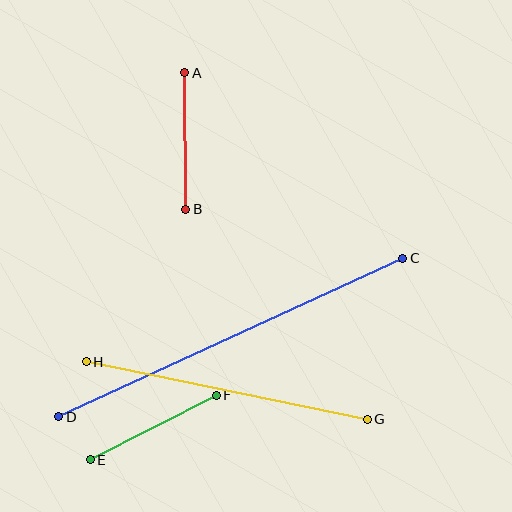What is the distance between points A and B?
The distance is approximately 136 pixels.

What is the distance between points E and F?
The distance is approximately 141 pixels.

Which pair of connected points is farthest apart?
Points C and D are farthest apart.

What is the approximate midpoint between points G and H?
The midpoint is at approximately (227, 391) pixels.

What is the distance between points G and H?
The distance is approximately 287 pixels.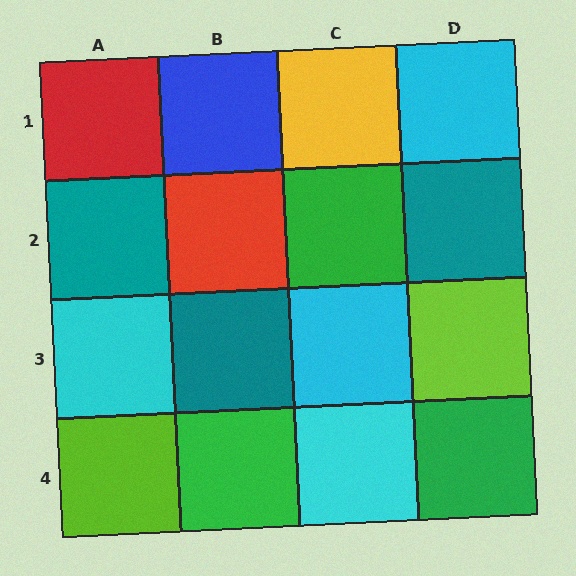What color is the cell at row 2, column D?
Teal.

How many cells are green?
3 cells are green.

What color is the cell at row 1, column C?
Yellow.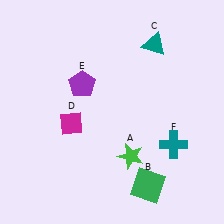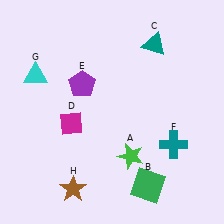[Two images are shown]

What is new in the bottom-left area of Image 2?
A brown star (H) was added in the bottom-left area of Image 2.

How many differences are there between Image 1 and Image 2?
There are 2 differences between the two images.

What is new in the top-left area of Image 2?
A cyan triangle (G) was added in the top-left area of Image 2.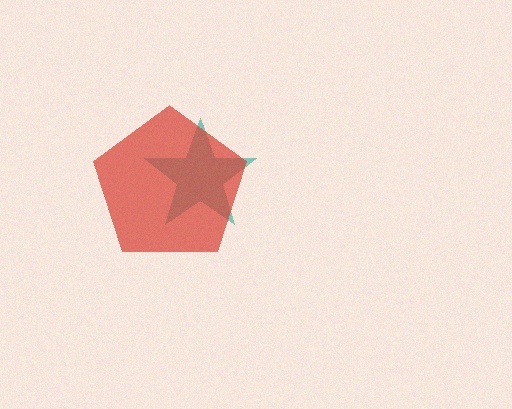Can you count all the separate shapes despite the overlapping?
Yes, there are 2 separate shapes.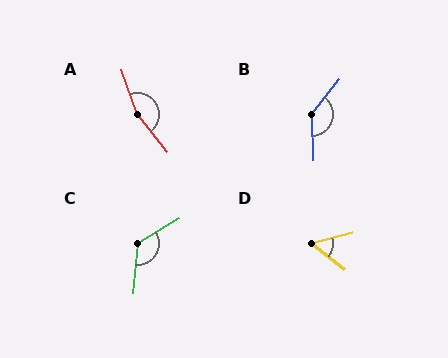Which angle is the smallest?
D, at approximately 52 degrees.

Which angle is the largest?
A, at approximately 161 degrees.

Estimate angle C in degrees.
Approximately 126 degrees.